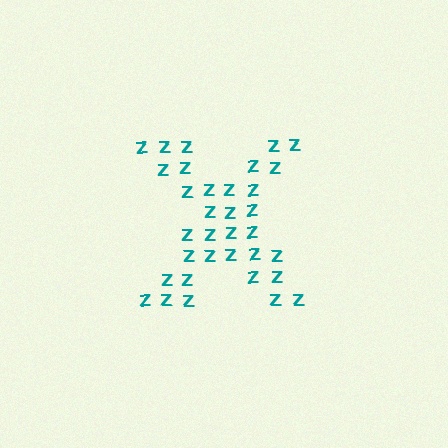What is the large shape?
The large shape is the letter X.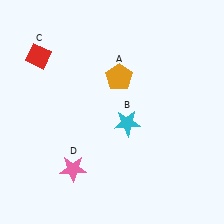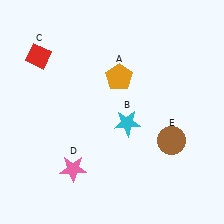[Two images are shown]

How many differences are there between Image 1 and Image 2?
There is 1 difference between the two images.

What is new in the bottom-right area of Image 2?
A brown circle (E) was added in the bottom-right area of Image 2.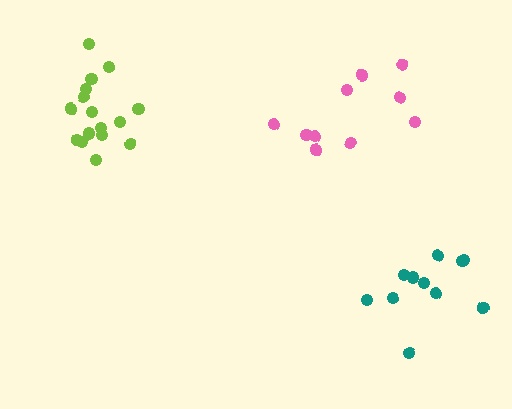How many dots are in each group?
Group 1: 10 dots, Group 2: 11 dots, Group 3: 16 dots (37 total).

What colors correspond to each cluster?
The clusters are colored: pink, teal, lime.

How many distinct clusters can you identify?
There are 3 distinct clusters.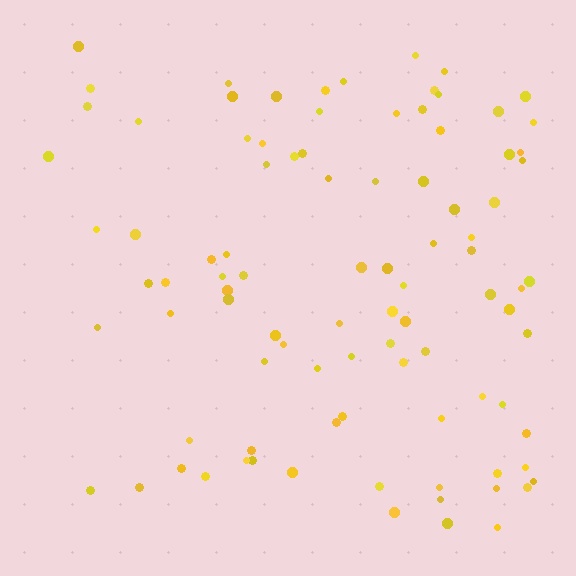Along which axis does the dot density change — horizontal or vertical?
Horizontal.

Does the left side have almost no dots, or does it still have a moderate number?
Still a moderate number, just noticeably fewer than the right.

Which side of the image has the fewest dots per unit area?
The left.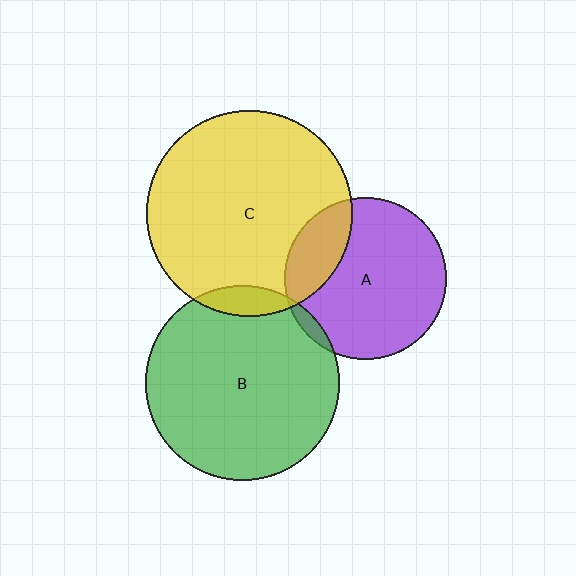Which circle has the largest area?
Circle C (yellow).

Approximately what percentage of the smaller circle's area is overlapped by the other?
Approximately 20%.